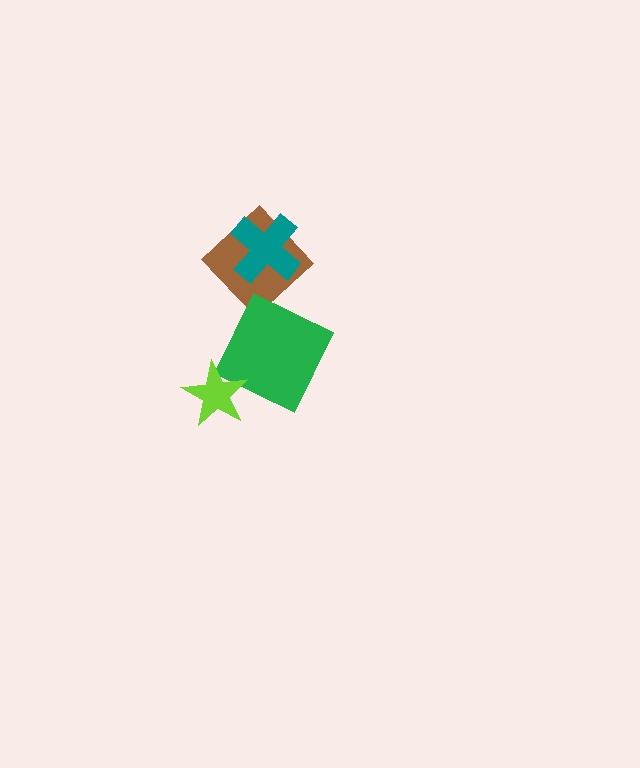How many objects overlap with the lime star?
1 object overlaps with the lime star.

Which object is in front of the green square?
The lime star is in front of the green square.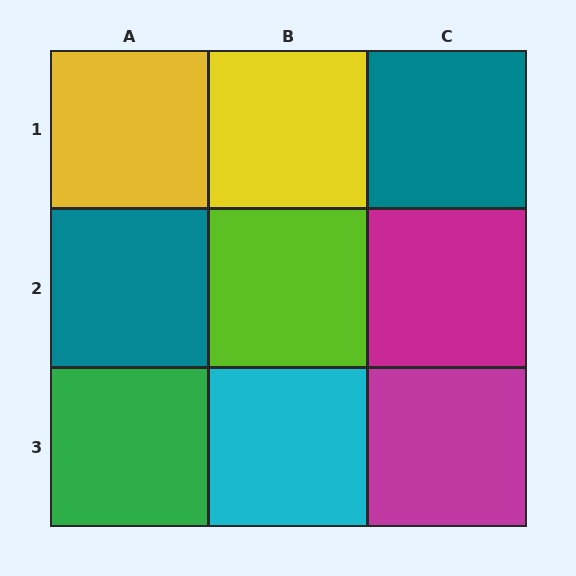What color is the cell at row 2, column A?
Teal.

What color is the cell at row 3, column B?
Cyan.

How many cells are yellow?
2 cells are yellow.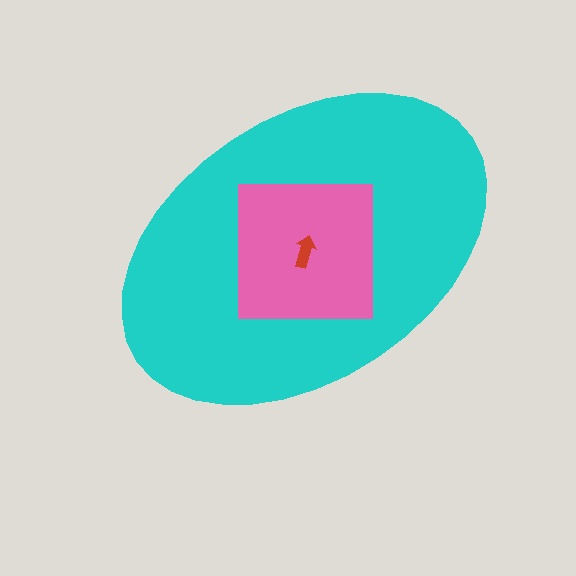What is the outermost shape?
The cyan ellipse.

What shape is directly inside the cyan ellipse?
The pink square.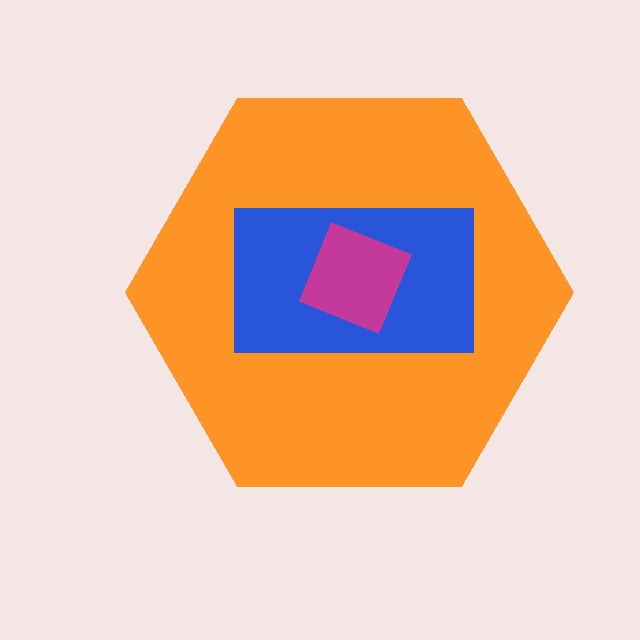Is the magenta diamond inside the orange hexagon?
Yes.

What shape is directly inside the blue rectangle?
The magenta diamond.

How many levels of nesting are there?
3.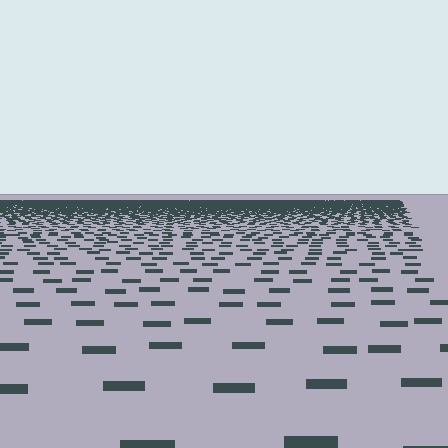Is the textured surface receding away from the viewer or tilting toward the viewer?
The surface is receding away from the viewer. Texture elements get smaller and denser toward the top.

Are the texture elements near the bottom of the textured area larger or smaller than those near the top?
Larger. Near the bottom, elements are closer to the viewer and appear at a bigger on-screen size.